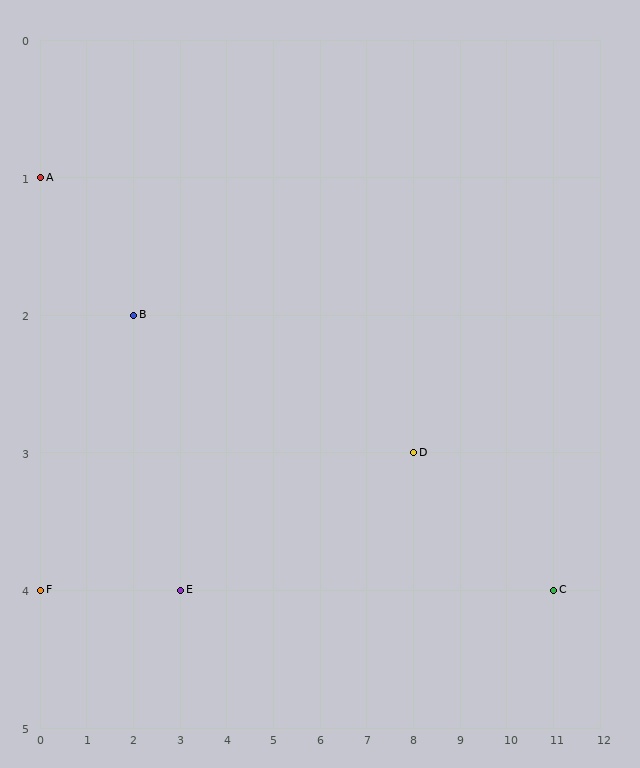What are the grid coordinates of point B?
Point B is at grid coordinates (2, 2).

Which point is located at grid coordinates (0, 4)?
Point F is at (0, 4).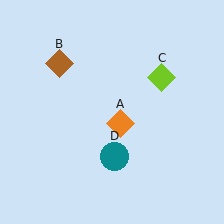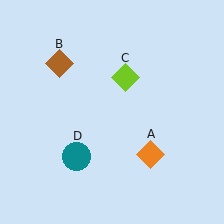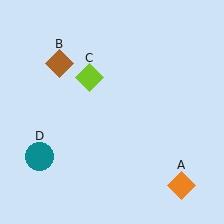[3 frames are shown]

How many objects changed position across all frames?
3 objects changed position: orange diamond (object A), lime diamond (object C), teal circle (object D).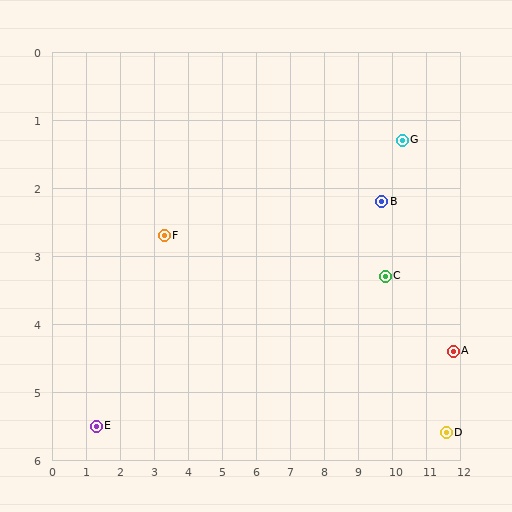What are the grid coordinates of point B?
Point B is at approximately (9.7, 2.2).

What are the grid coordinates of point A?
Point A is at approximately (11.8, 4.4).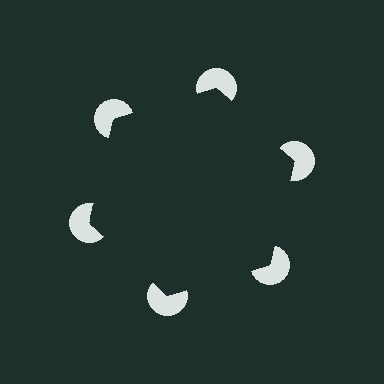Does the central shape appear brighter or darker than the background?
It typically appears slightly darker than the background, even though no actual brightness change is drawn.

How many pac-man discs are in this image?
There are 6 — one at each vertex of the illusory hexagon.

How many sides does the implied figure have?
6 sides.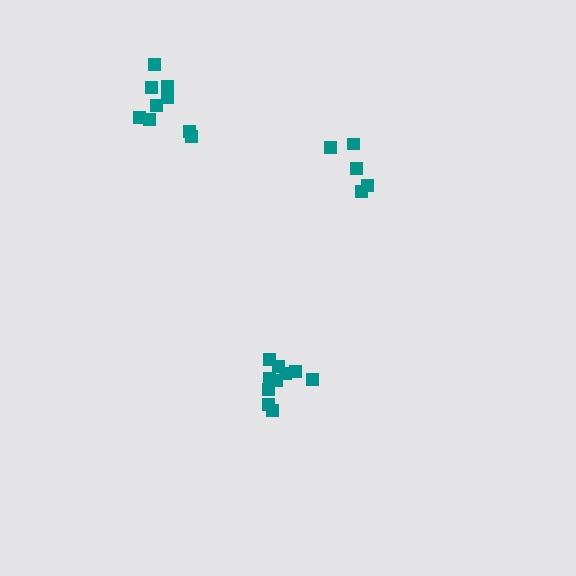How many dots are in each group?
Group 1: 11 dots, Group 2: 5 dots, Group 3: 9 dots (25 total).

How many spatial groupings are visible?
There are 3 spatial groupings.